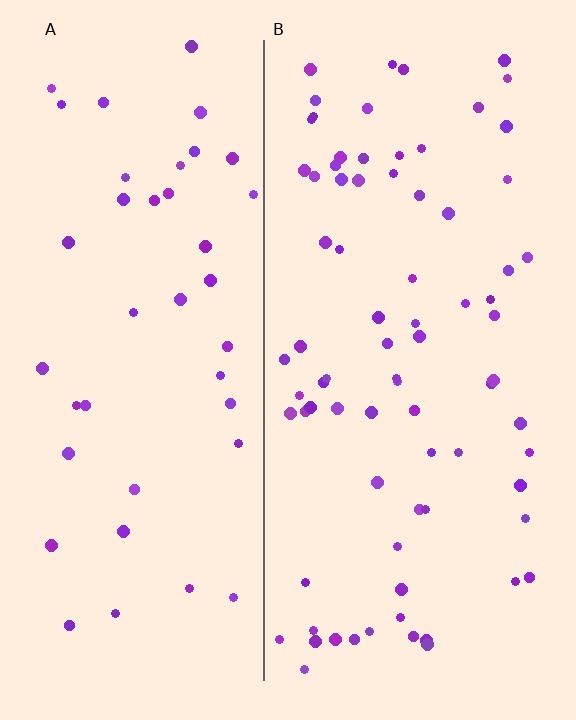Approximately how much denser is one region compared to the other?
Approximately 1.9× — region B over region A.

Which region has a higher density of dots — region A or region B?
B (the right).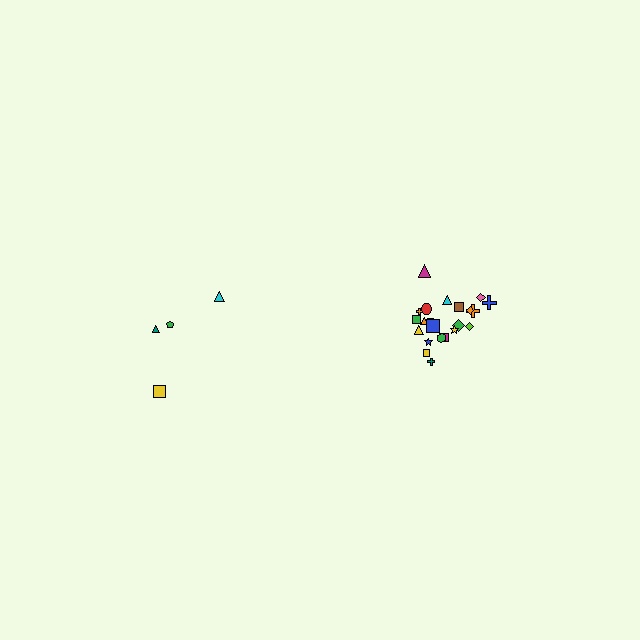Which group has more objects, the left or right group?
The right group.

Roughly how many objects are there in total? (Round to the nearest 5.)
Roughly 25 objects in total.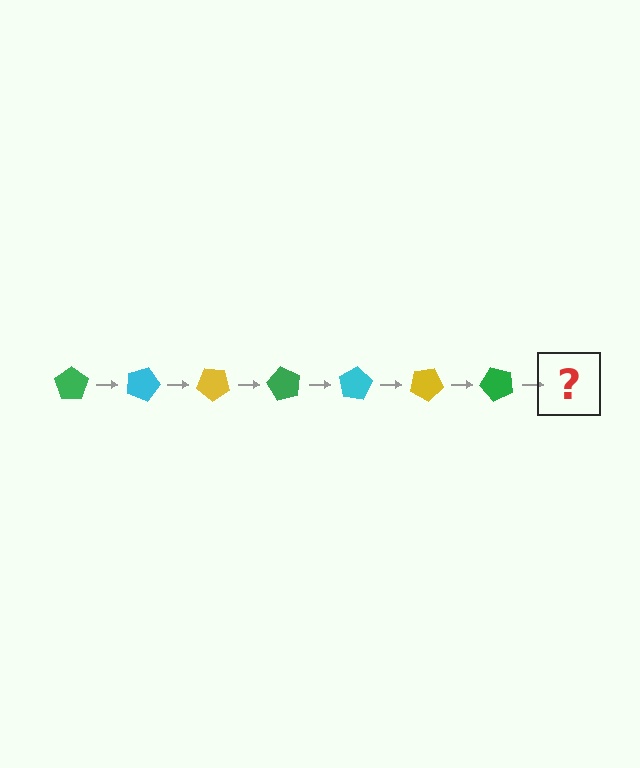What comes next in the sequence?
The next element should be a cyan pentagon, rotated 140 degrees from the start.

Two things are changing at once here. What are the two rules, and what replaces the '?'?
The two rules are that it rotates 20 degrees each step and the color cycles through green, cyan, and yellow. The '?' should be a cyan pentagon, rotated 140 degrees from the start.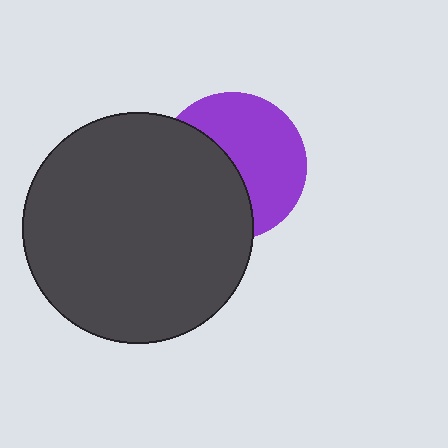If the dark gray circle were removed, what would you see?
You would see the complete purple circle.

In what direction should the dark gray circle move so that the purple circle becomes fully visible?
The dark gray circle should move left. That is the shortest direction to clear the overlap and leave the purple circle fully visible.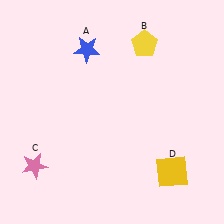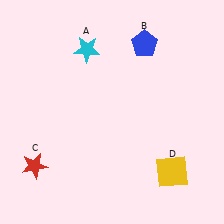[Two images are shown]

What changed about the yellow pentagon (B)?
In Image 1, B is yellow. In Image 2, it changed to blue.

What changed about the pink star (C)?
In Image 1, C is pink. In Image 2, it changed to red.